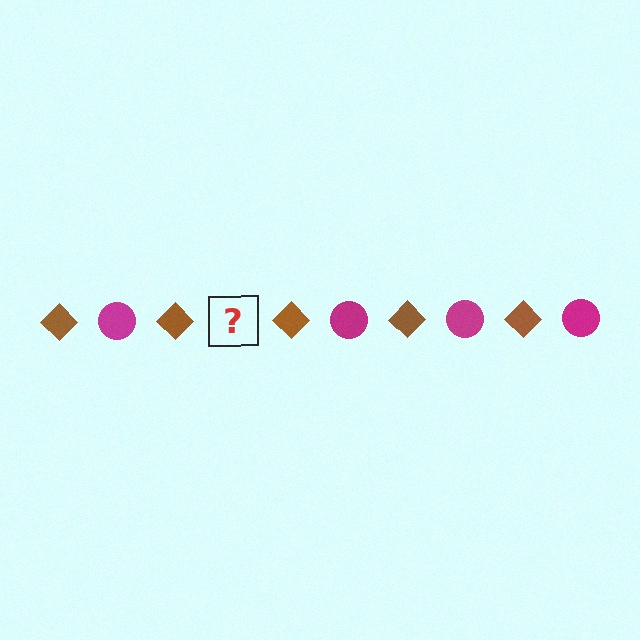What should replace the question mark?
The question mark should be replaced with a magenta circle.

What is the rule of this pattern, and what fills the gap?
The rule is that the pattern alternates between brown diamond and magenta circle. The gap should be filled with a magenta circle.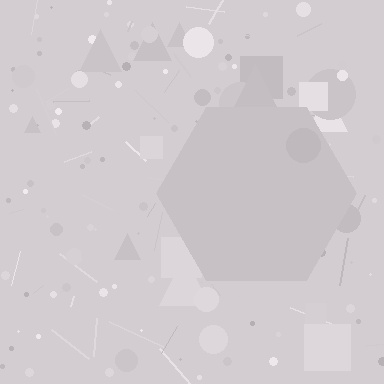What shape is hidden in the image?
A hexagon is hidden in the image.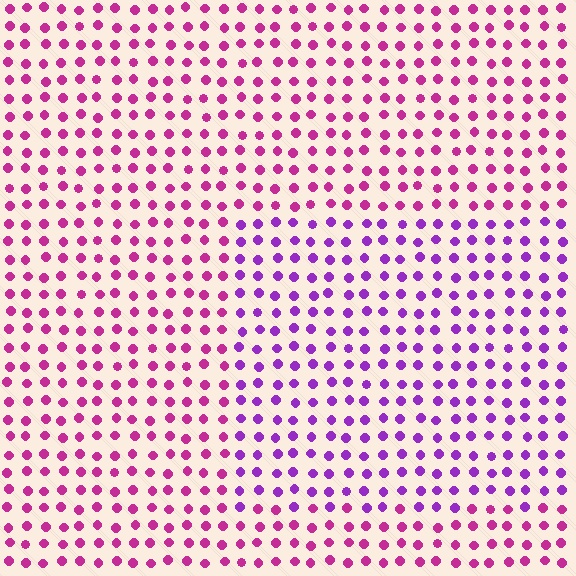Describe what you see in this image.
The image is filled with small magenta elements in a uniform arrangement. A rectangle-shaped region is visible where the elements are tinted to a slightly different hue, forming a subtle color boundary.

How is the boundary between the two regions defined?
The boundary is defined purely by a slight shift in hue (about 36 degrees). Spacing, size, and orientation are identical on both sides.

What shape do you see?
I see a rectangle.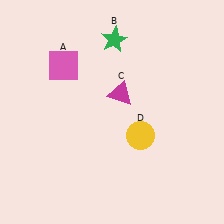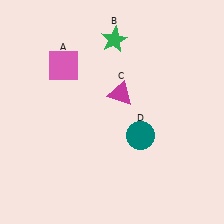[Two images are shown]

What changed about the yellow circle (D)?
In Image 1, D is yellow. In Image 2, it changed to teal.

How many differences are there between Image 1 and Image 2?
There is 1 difference between the two images.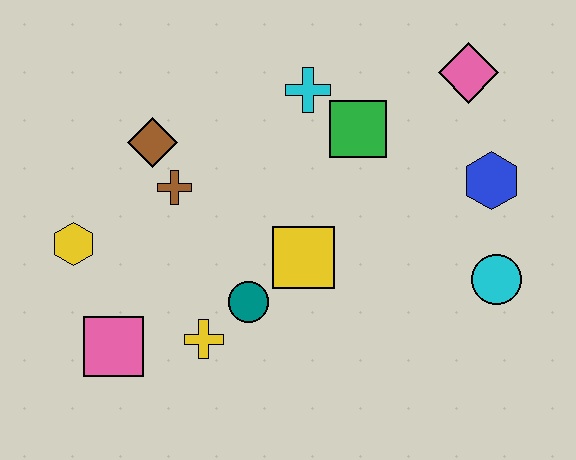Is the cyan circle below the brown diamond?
Yes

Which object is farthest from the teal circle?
The pink diamond is farthest from the teal circle.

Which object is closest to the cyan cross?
The green square is closest to the cyan cross.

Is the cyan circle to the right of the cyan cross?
Yes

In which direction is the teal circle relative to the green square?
The teal circle is below the green square.